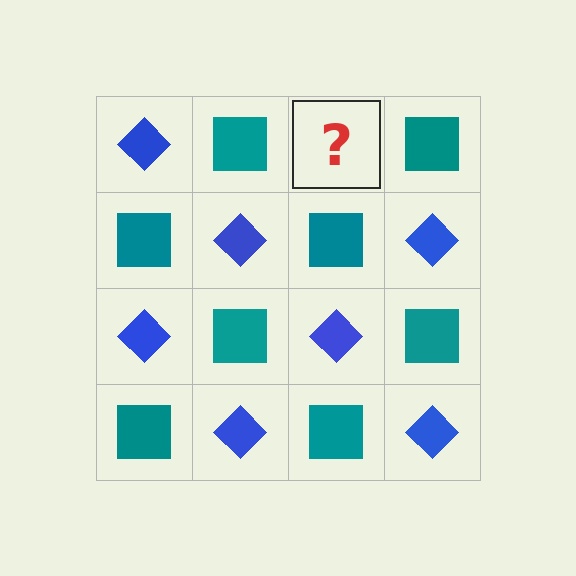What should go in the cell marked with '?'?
The missing cell should contain a blue diamond.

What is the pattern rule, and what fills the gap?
The rule is that it alternates blue diamond and teal square in a checkerboard pattern. The gap should be filled with a blue diamond.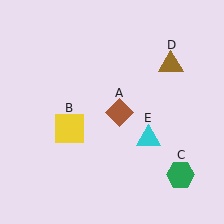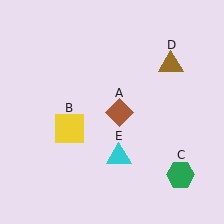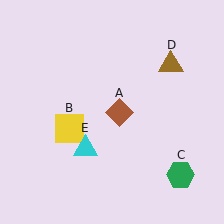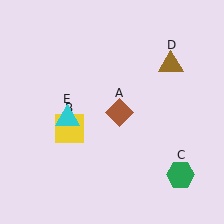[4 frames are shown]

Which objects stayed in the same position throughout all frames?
Brown diamond (object A) and yellow square (object B) and green hexagon (object C) and brown triangle (object D) remained stationary.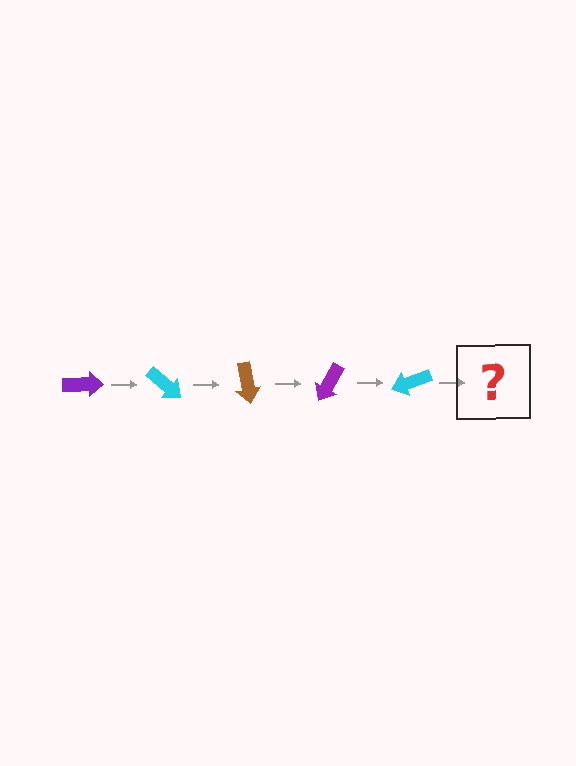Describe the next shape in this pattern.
It should be a brown arrow, rotated 200 degrees from the start.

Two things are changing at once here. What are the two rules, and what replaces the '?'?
The two rules are that it rotates 40 degrees each step and the color cycles through purple, cyan, and brown. The '?' should be a brown arrow, rotated 200 degrees from the start.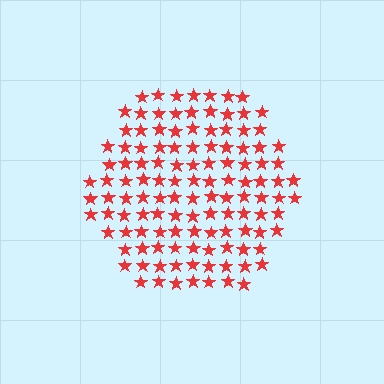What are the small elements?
The small elements are stars.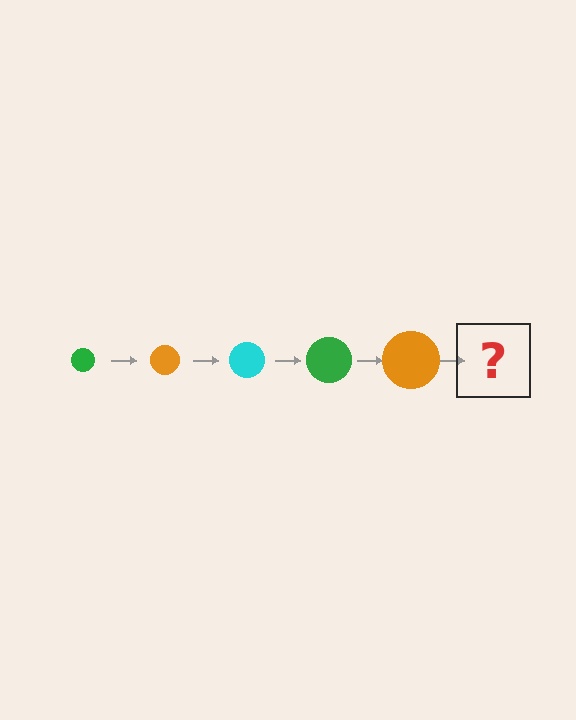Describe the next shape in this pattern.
It should be a cyan circle, larger than the previous one.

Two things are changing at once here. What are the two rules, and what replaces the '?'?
The two rules are that the circle grows larger each step and the color cycles through green, orange, and cyan. The '?' should be a cyan circle, larger than the previous one.